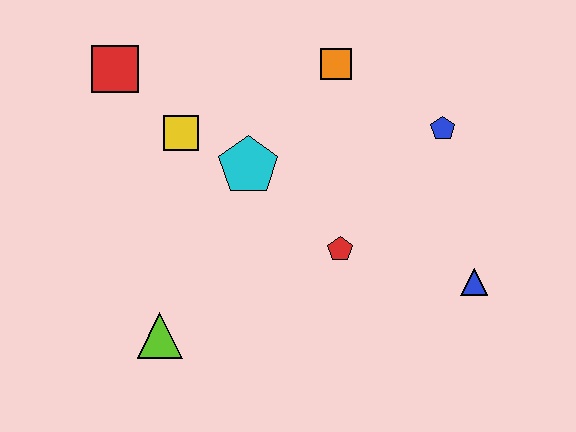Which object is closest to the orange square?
The blue pentagon is closest to the orange square.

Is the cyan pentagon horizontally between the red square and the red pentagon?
Yes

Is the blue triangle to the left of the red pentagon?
No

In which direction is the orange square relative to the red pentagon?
The orange square is above the red pentagon.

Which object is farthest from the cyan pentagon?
The blue triangle is farthest from the cyan pentagon.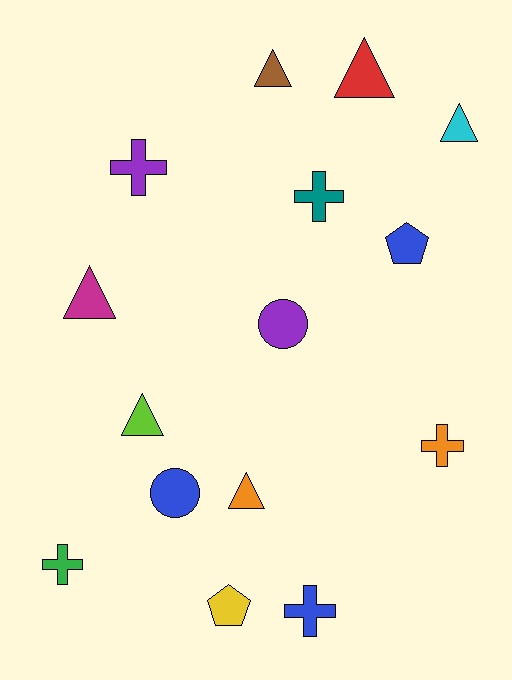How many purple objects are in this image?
There are 2 purple objects.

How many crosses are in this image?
There are 5 crosses.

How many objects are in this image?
There are 15 objects.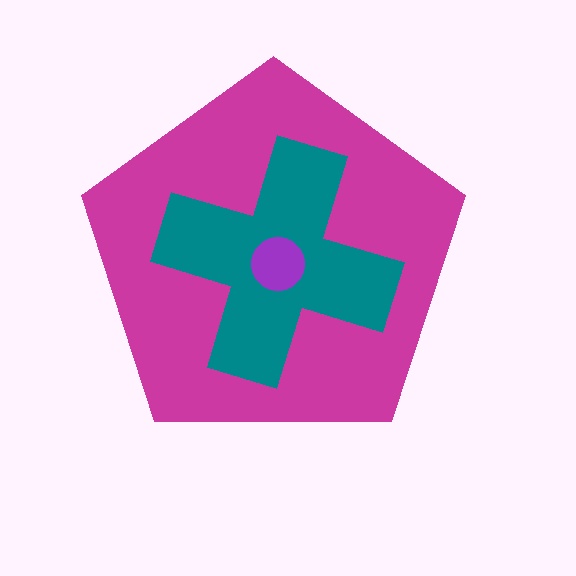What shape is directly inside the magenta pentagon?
The teal cross.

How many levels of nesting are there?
3.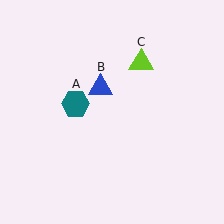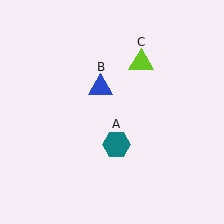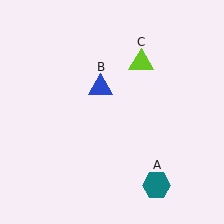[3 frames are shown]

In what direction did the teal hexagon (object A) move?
The teal hexagon (object A) moved down and to the right.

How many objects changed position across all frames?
1 object changed position: teal hexagon (object A).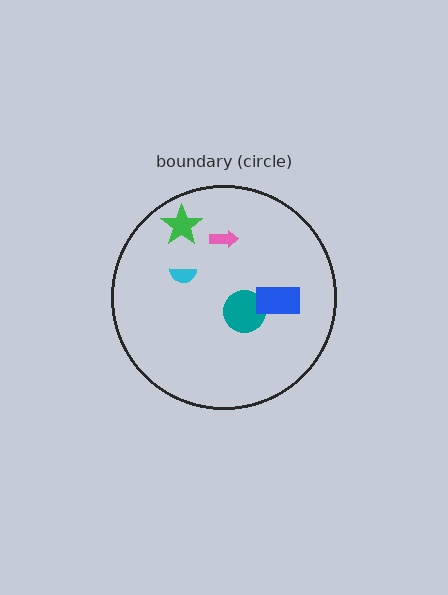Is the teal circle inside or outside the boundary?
Inside.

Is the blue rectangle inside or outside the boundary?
Inside.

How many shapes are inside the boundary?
5 inside, 0 outside.